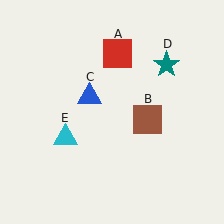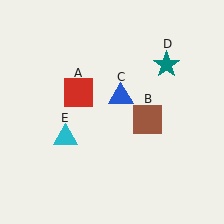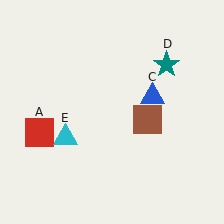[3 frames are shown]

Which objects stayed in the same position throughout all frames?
Brown square (object B) and teal star (object D) and cyan triangle (object E) remained stationary.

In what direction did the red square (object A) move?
The red square (object A) moved down and to the left.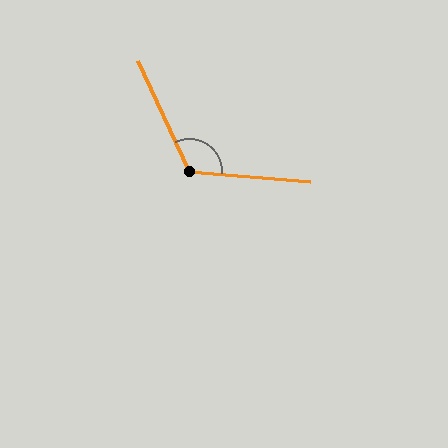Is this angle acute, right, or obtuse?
It is obtuse.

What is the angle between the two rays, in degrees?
Approximately 119 degrees.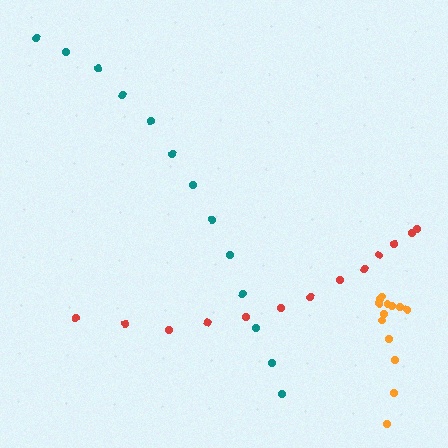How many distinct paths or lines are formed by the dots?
There are 3 distinct paths.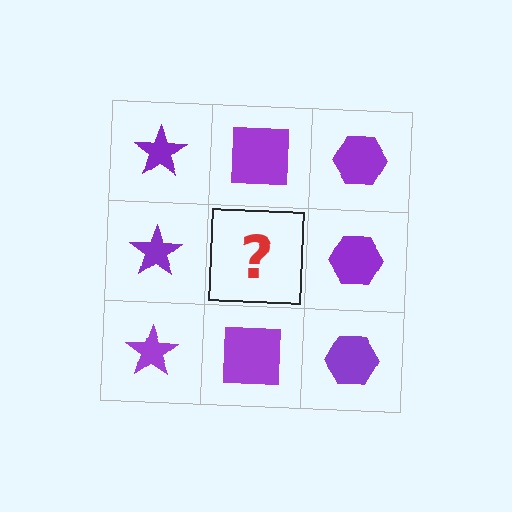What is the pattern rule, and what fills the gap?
The rule is that each column has a consistent shape. The gap should be filled with a purple square.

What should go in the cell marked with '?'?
The missing cell should contain a purple square.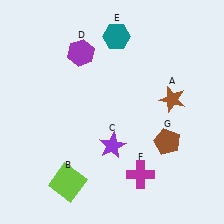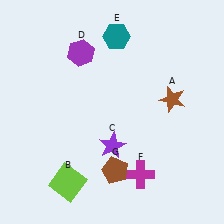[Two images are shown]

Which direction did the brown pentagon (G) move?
The brown pentagon (G) moved left.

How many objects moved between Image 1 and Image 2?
1 object moved between the two images.